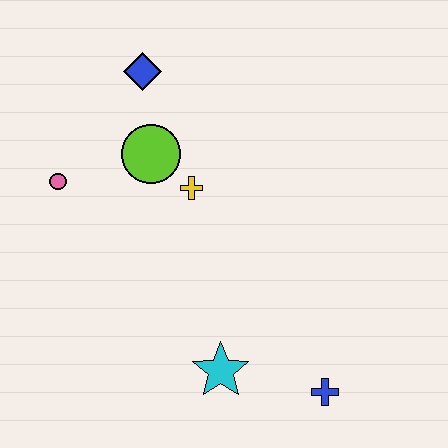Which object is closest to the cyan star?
The blue cross is closest to the cyan star.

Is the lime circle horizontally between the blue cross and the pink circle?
Yes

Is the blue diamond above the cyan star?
Yes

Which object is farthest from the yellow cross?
The blue cross is farthest from the yellow cross.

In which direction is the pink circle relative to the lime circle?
The pink circle is to the left of the lime circle.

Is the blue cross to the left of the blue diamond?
No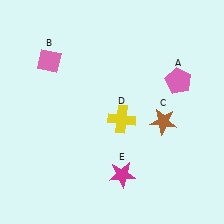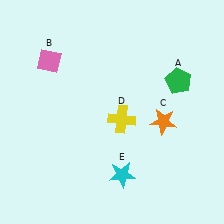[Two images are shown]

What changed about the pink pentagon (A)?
In Image 1, A is pink. In Image 2, it changed to green.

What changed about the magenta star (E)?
In Image 1, E is magenta. In Image 2, it changed to cyan.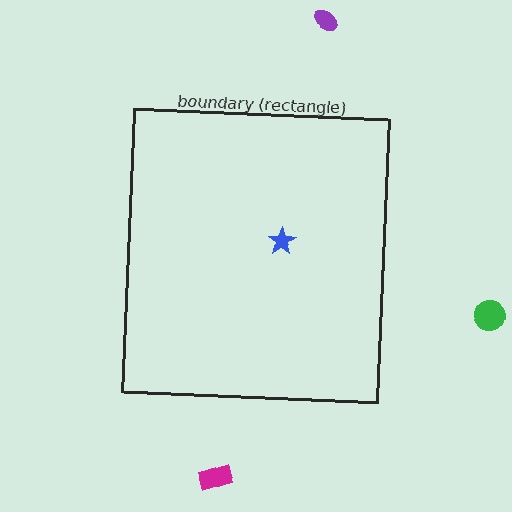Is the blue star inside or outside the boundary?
Inside.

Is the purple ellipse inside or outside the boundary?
Outside.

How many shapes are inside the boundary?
1 inside, 3 outside.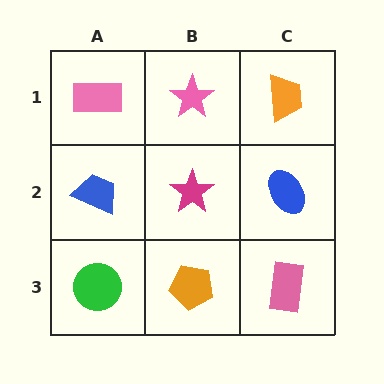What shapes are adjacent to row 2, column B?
A pink star (row 1, column B), an orange pentagon (row 3, column B), a blue trapezoid (row 2, column A), a blue ellipse (row 2, column C).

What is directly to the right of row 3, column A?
An orange pentagon.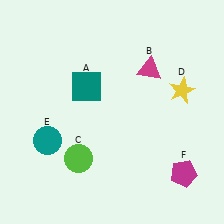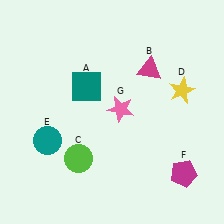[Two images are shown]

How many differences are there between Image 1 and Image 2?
There is 1 difference between the two images.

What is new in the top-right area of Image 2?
A pink star (G) was added in the top-right area of Image 2.